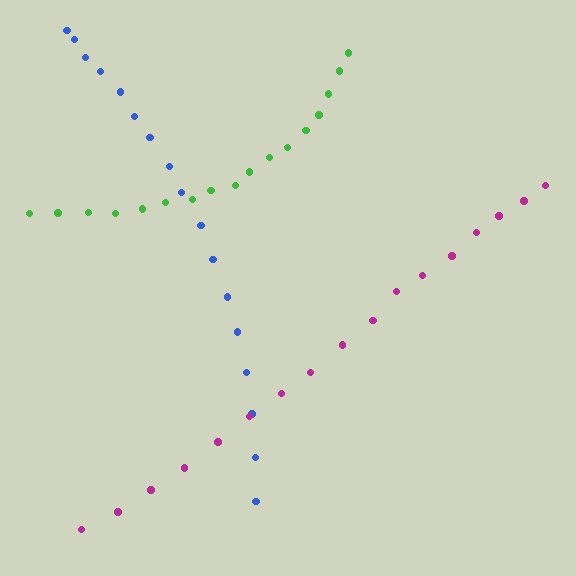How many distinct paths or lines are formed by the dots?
There are 3 distinct paths.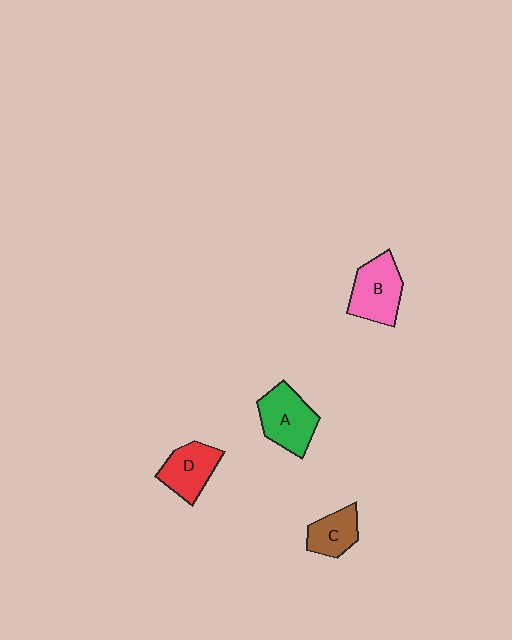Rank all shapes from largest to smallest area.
From largest to smallest: A (green), B (pink), D (red), C (brown).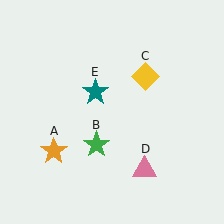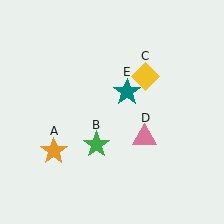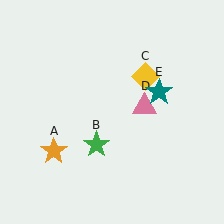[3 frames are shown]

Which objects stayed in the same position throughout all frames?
Orange star (object A) and green star (object B) and yellow diamond (object C) remained stationary.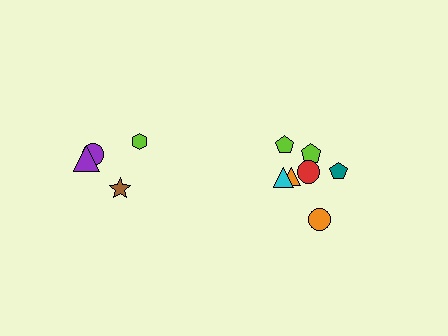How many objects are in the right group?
There are 7 objects.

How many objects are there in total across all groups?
There are 11 objects.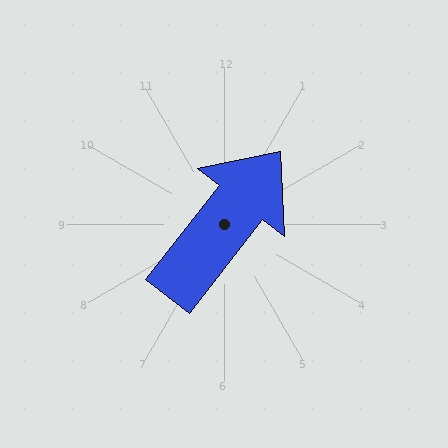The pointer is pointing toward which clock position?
Roughly 1 o'clock.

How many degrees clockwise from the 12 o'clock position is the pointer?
Approximately 38 degrees.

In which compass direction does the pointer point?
Northeast.